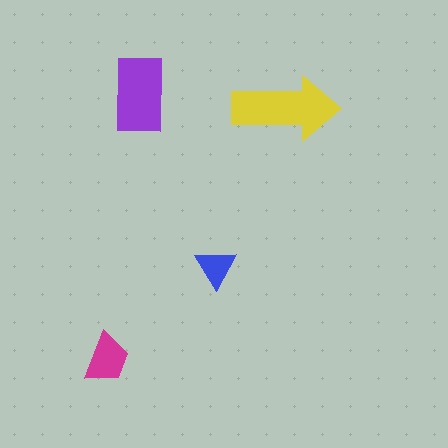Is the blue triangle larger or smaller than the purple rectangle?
Smaller.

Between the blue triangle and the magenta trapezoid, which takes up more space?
The magenta trapezoid.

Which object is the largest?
The yellow arrow.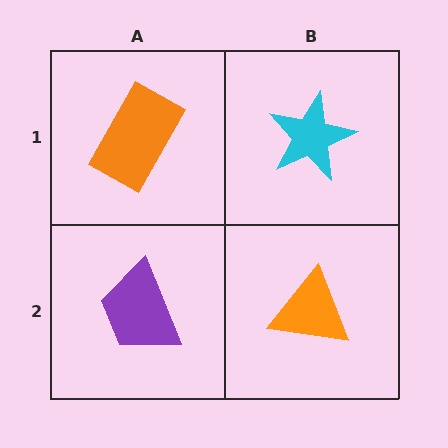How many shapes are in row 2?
2 shapes.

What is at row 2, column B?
An orange triangle.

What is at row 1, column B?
A cyan star.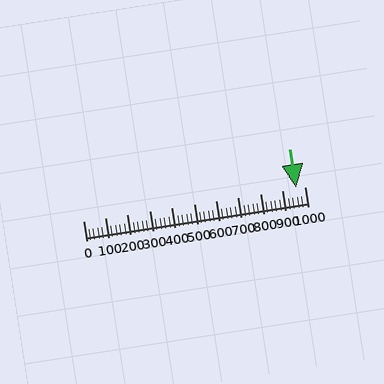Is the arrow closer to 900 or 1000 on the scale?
The arrow is closer to 1000.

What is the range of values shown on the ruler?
The ruler shows values from 0 to 1000.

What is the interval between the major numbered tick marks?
The major tick marks are spaced 100 units apart.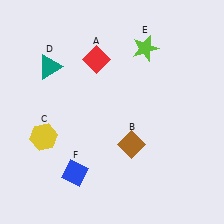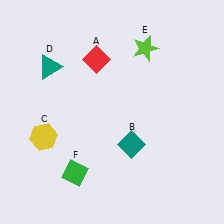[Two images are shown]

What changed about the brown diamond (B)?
In Image 1, B is brown. In Image 2, it changed to teal.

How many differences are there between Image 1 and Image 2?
There are 2 differences between the two images.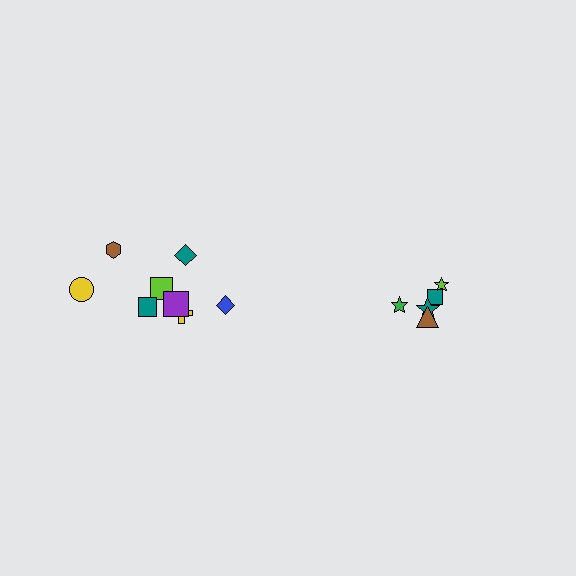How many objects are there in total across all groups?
There are 13 objects.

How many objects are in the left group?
There are 8 objects.